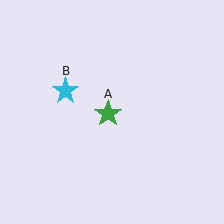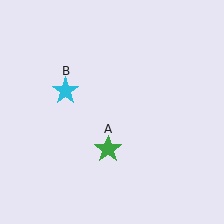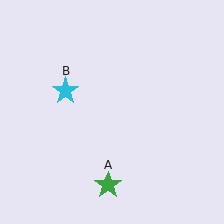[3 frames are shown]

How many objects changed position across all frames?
1 object changed position: green star (object A).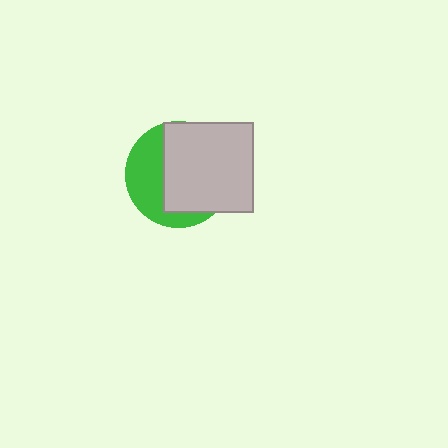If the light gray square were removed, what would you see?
You would see the complete green circle.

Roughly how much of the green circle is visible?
A small part of it is visible (roughly 39%).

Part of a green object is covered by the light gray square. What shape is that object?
It is a circle.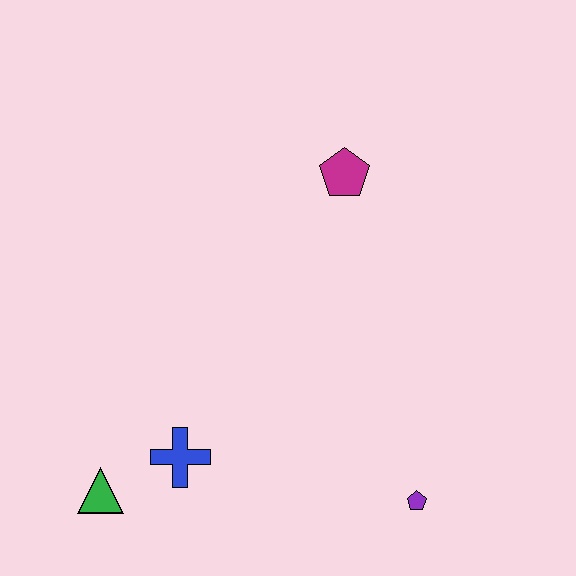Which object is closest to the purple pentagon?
The blue cross is closest to the purple pentagon.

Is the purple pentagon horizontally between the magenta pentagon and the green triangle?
No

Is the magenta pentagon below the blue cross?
No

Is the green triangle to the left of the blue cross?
Yes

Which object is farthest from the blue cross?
The magenta pentagon is farthest from the blue cross.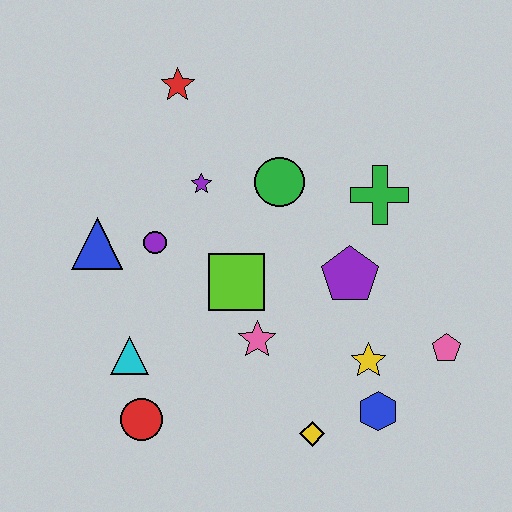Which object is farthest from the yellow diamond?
The red star is farthest from the yellow diamond.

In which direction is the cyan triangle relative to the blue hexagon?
The cyan triangle is to the left of the blue hexagon.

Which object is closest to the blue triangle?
The purple circle is closest to the blue triangle.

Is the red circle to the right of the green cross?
No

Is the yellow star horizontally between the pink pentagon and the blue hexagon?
No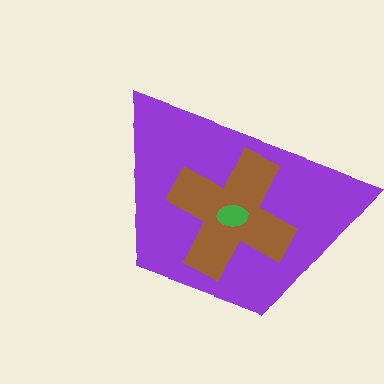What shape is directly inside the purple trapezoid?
The brown cross.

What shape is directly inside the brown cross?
The green ellipse.